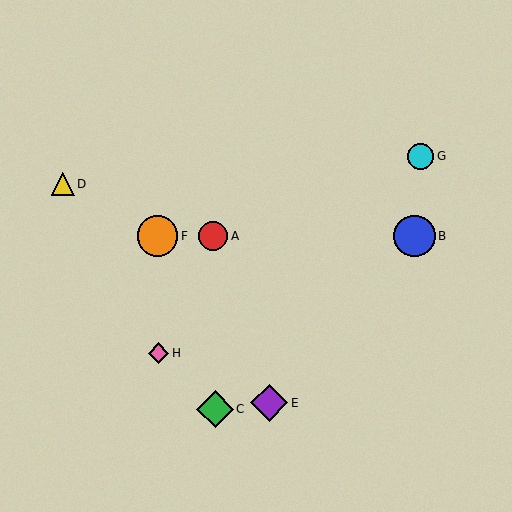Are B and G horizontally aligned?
No, B is at y≈236 and G is at y≈156.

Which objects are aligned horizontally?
Objects A, B, F are aligned horizontally.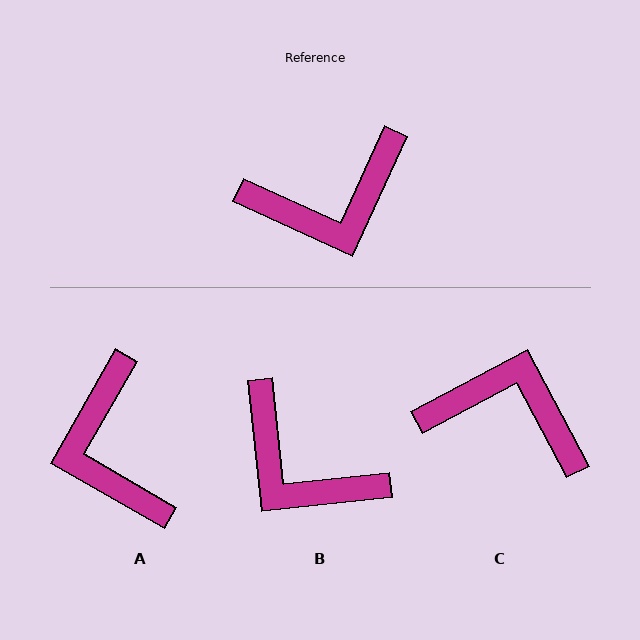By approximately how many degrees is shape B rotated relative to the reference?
Approximately 59 degrees clockwise.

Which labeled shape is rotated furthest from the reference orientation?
C, about 143 degrees away.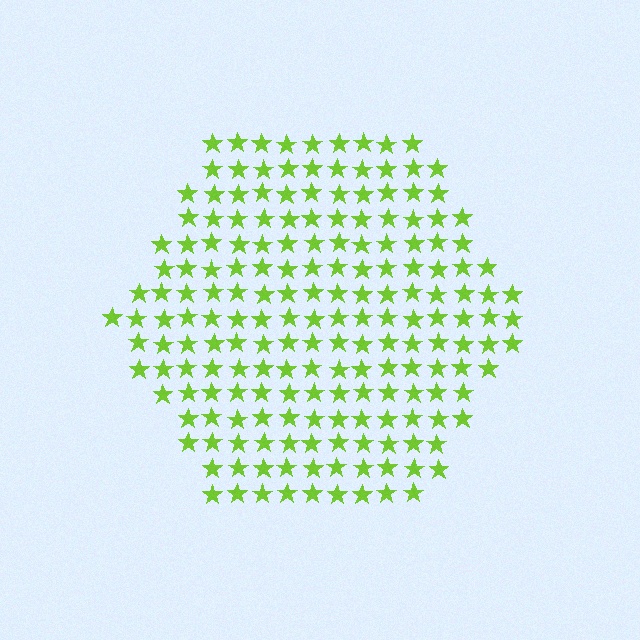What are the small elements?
The small elements are stars.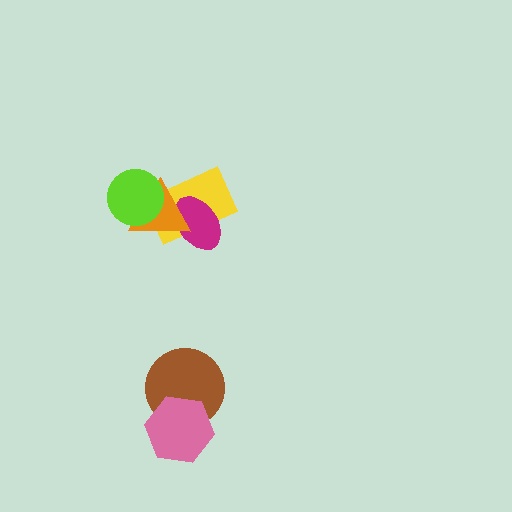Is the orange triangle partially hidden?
Yes, it is partially covered by another shape.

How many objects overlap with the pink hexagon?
1 object overlaps with the pink hexagon.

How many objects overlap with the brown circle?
1 object overlaps with the brown circle.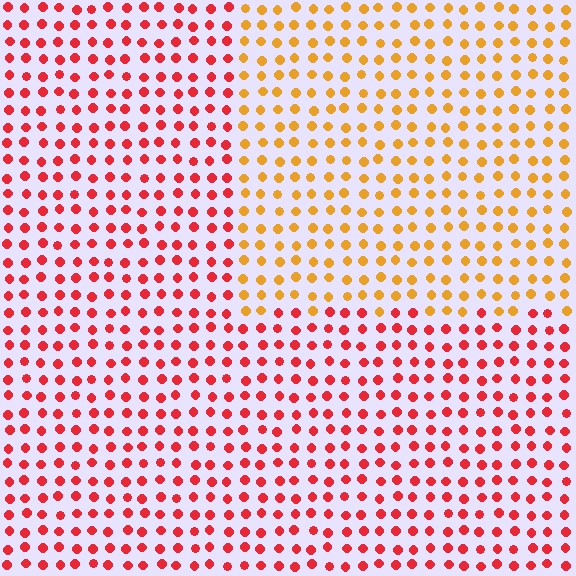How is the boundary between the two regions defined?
The boundary is defined purely by a slight shift in hue (about 43 degrees). Spacing, size, and orientation are identical on both sides.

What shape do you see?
I see a rectangle.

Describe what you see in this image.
The image is filled with small red elements in a uniform arrangement. A rectangle-shaped region is visible where the elements are tinted to a slightly different hue, forming a subtle color boundary.